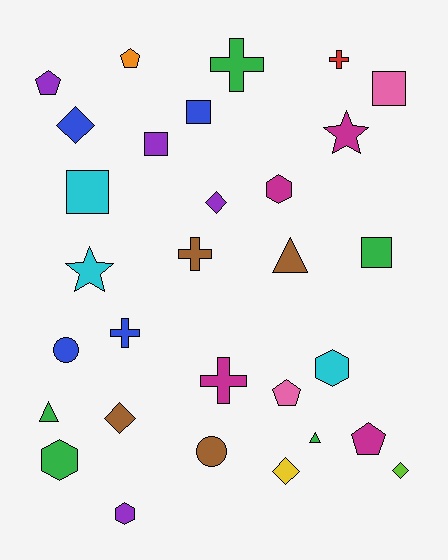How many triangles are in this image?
There are 3 triangles.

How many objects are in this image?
There are 30 objects.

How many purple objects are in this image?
There are 4 purple objects.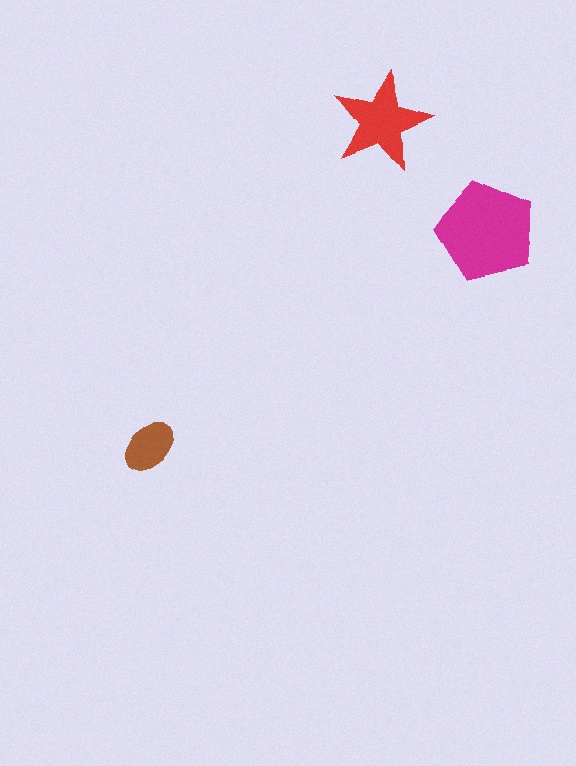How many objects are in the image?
There are 3 objects in the image.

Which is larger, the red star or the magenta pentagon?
The magenta pentagon.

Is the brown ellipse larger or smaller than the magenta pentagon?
Smaller.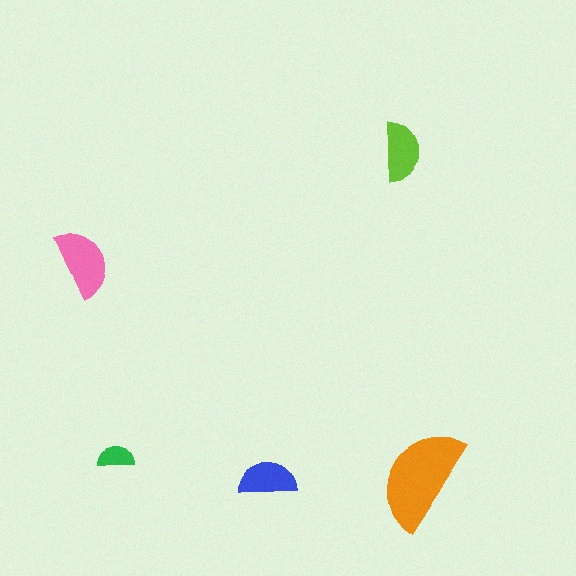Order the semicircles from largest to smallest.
the orange one, the pink one, the lime one, the blue one, the green one.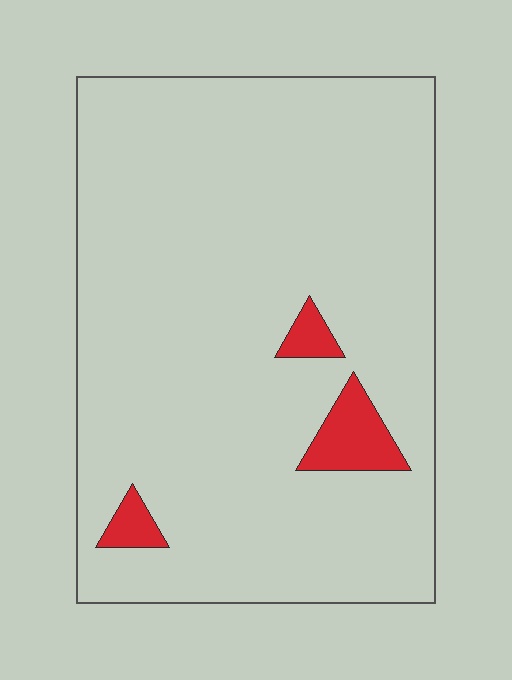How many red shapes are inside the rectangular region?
3.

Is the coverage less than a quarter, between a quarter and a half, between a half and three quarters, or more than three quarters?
Less than a quarter.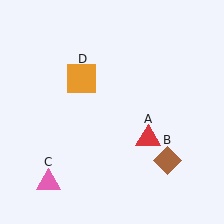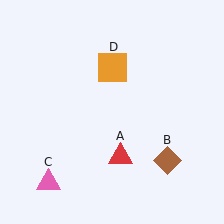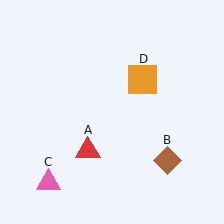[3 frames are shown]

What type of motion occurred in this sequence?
The red triangle (object A), orange square (object D) rotated clockwise around the center of the scene.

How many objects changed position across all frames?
2 objects changed position: red triangle (object A), orange square (object D).